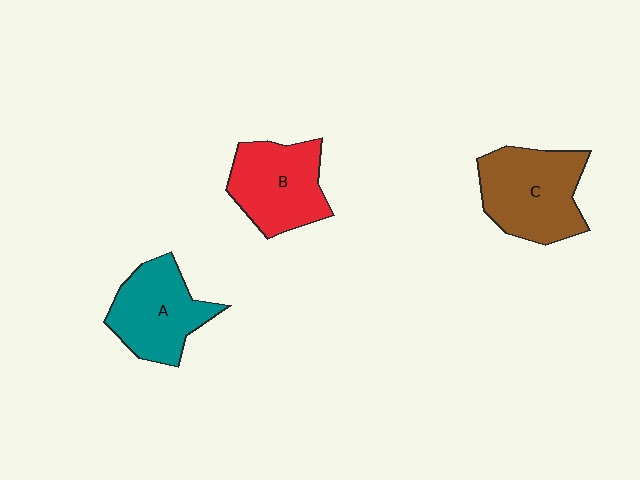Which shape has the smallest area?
Shape A (teal).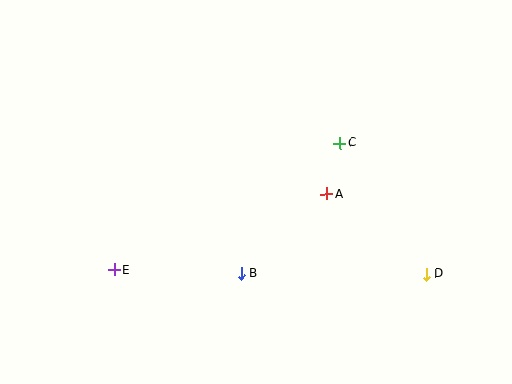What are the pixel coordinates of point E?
Point E is at (114, 270).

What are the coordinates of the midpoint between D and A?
The midpoint between D and A is at (377, 234).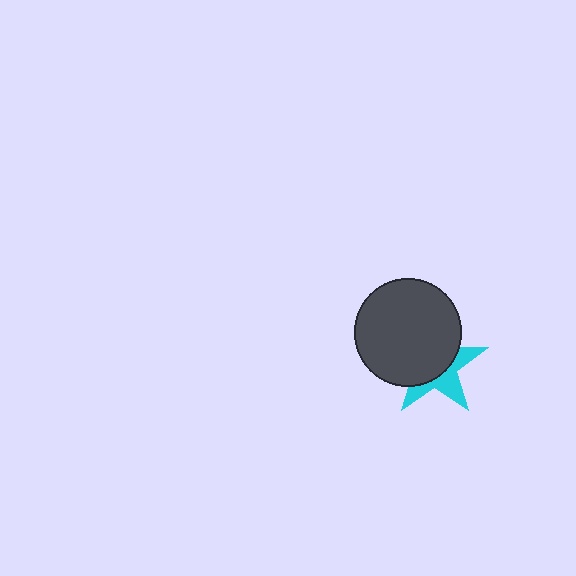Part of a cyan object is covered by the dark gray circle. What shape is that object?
It is a star.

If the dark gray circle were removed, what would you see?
You would see the complete cyan star.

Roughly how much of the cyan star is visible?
A small part of it is visible (roughly 40%).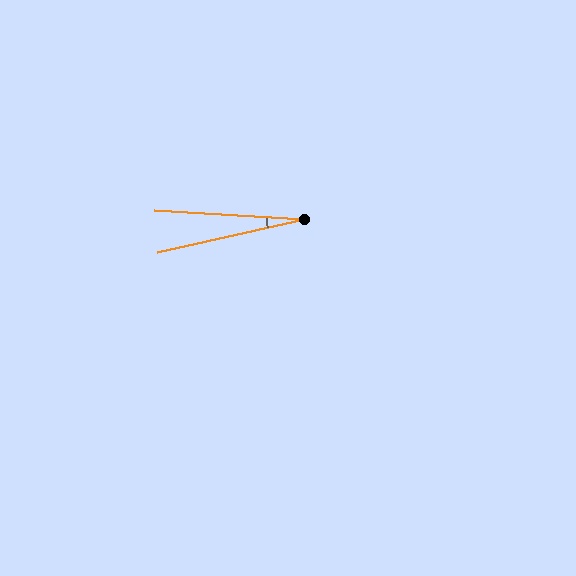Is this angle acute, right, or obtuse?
It is acute.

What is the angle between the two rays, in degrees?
Approximately 16 degrees.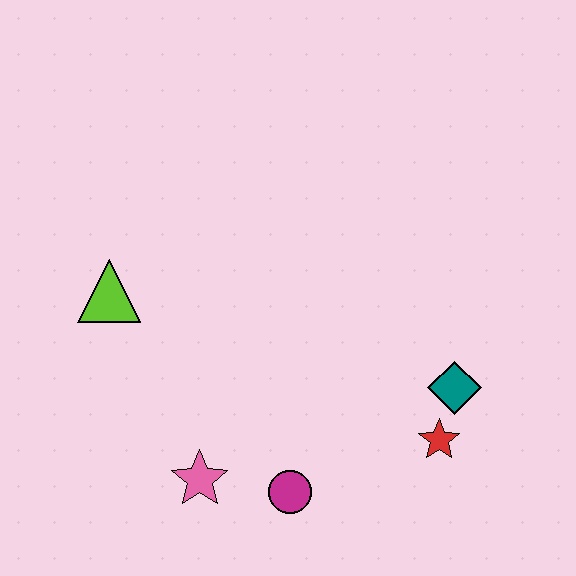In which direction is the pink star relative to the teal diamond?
The pink star is to the left of the teal diamond.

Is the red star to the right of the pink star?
Yes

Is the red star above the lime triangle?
No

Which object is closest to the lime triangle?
The pink star is closest to the lime triangle.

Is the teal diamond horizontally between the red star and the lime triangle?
No